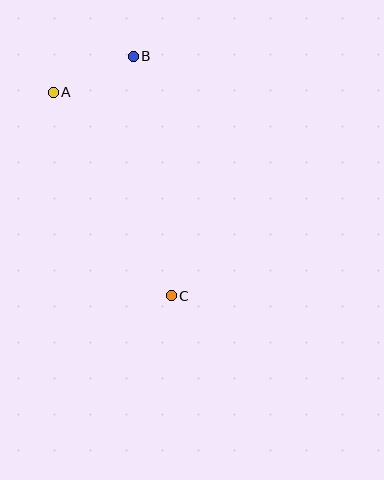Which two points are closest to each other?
Points A and B are closest to each other.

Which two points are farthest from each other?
Points B and C are farthest from each other.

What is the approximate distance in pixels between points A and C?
The distance between A and C is approximately 235 pixels.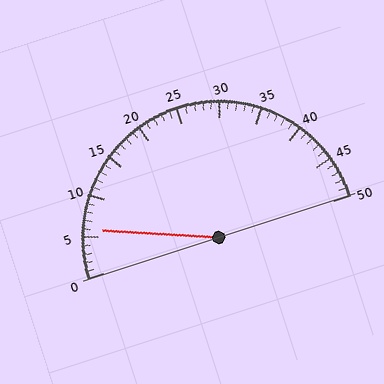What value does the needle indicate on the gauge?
The needle indicates approximately 6.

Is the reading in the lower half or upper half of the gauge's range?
The reading is in the lower half of the range (0 to 50).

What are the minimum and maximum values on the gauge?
The gauge ranges from 0 to 50.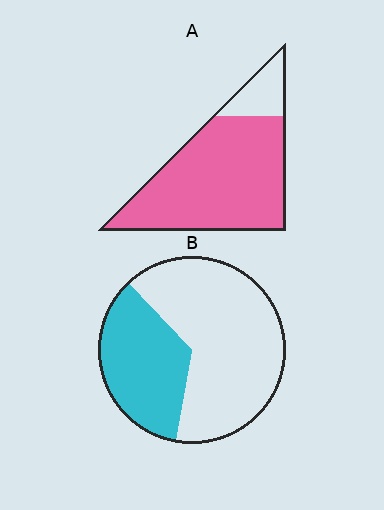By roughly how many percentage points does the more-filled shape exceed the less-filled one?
By roughly 50 percentage points (A over B).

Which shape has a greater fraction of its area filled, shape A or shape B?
Shape A.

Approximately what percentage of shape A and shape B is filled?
A is approximately 85% and B is approximately 35%.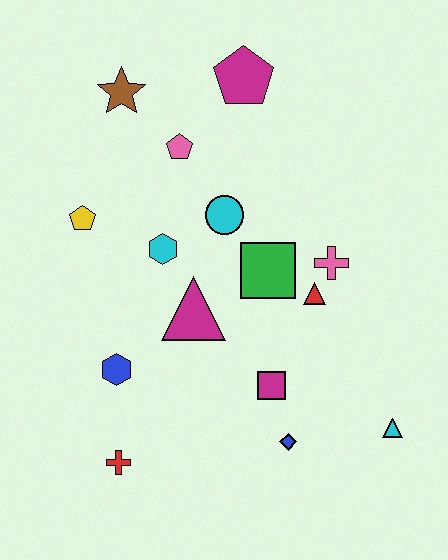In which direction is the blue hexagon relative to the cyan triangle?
The blue hexagon is to the left of the cyan triangle.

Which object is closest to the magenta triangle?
The cyan hexagon is closest to the magenta triangle.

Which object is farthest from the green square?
The red cross is farthest from the green square.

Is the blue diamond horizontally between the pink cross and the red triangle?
No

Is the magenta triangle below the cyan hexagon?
Yes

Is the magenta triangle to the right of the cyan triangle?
No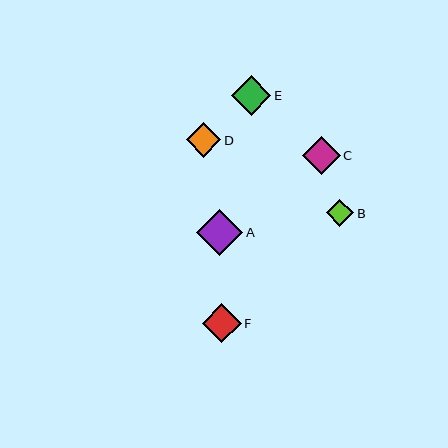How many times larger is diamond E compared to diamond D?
Diamond E is approximately 1.1 times the size of diamond D.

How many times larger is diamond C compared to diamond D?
Diamond C is approximately 1.1 times the size of diamond D.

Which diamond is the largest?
Diamond A is the largest with a size of approximately 46 pixels.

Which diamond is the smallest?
Diamond B is the smallest with a size of approximately 27 pixels.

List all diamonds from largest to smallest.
From largest to smallest: A, E, F, C, D, B.